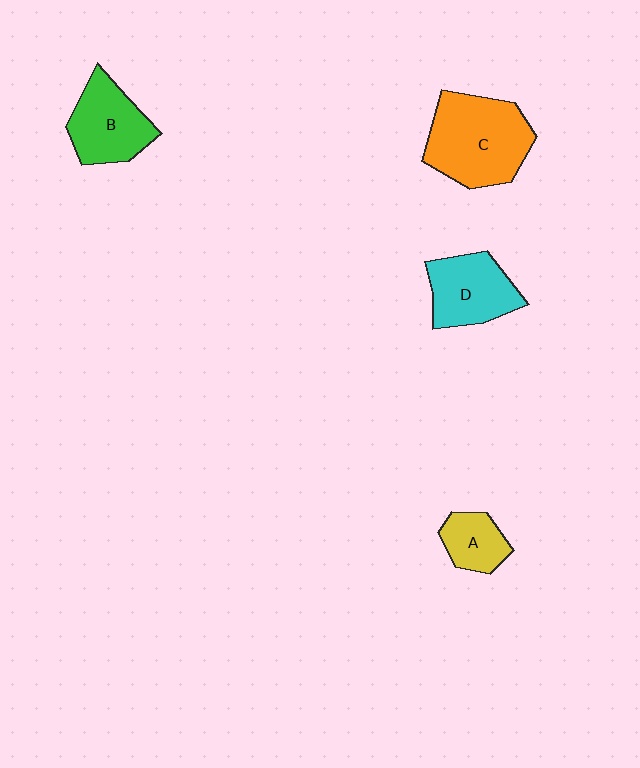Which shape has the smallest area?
Shape A (yellow).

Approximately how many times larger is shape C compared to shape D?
Approximately 1.5 times.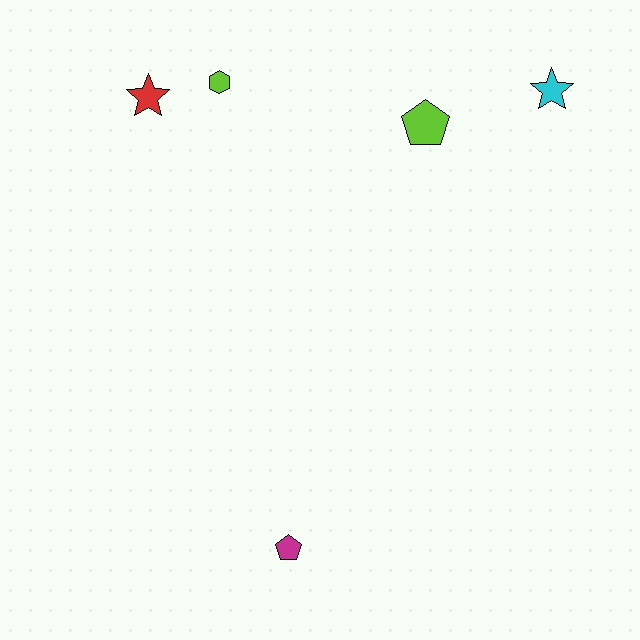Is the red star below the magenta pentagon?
No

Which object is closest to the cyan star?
The lime pentagon is closest to the cyan star.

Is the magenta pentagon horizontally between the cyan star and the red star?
Yes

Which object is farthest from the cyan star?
The magenta pentagon is farthest from the cyan star.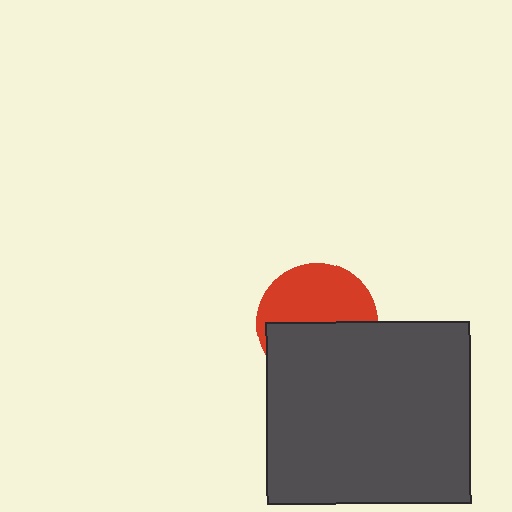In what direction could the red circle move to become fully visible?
The red circle could move up. That would shift it out from behind the dark gray rectangle entirely.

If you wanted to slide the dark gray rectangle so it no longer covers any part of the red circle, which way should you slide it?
Slide it down — that is the most direct way to separate the two shapes.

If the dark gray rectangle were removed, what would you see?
You would see the complete red circle.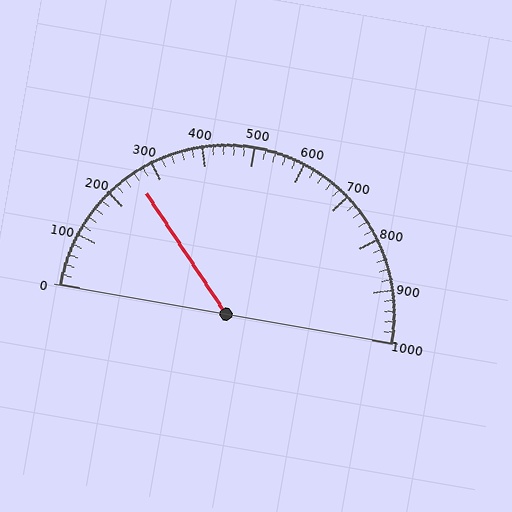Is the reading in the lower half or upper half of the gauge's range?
The reading is in the lower half of the range (0 to 1000).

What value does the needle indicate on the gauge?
The needle indicates approximately 260.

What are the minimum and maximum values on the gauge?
The gauge ranges from 0 to 1000.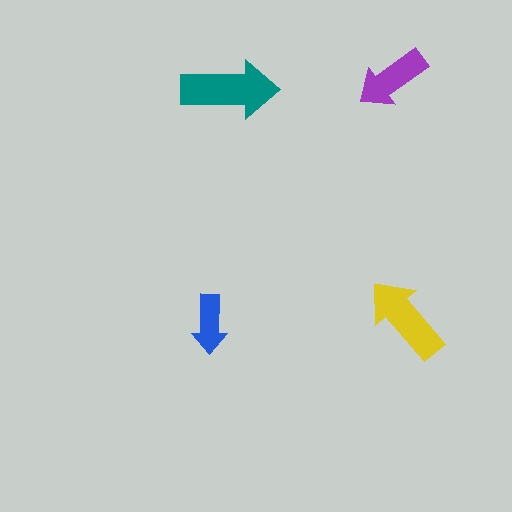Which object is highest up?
The purple arrow is topmost.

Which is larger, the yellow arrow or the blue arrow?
The yellow one.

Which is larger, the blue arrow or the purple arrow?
The purple one.